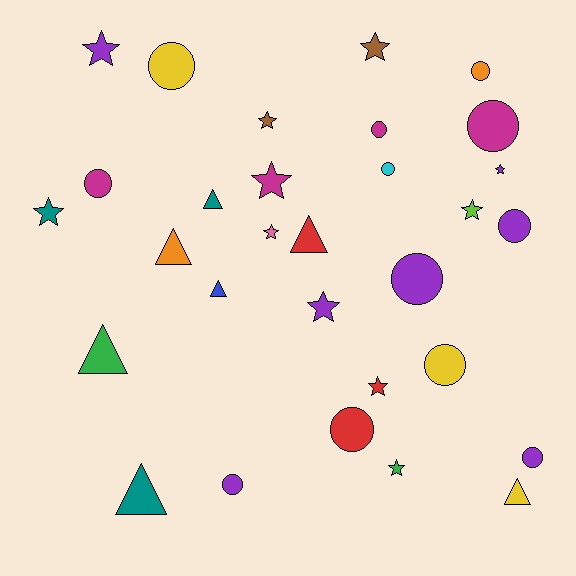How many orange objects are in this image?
There are 2 orange objects.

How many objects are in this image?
There are 30 objects.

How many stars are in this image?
There are 11 stars.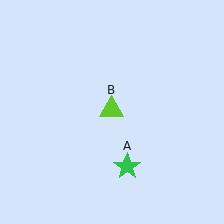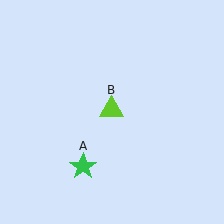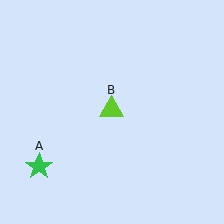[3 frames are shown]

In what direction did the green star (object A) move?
The green star (object A) moved left.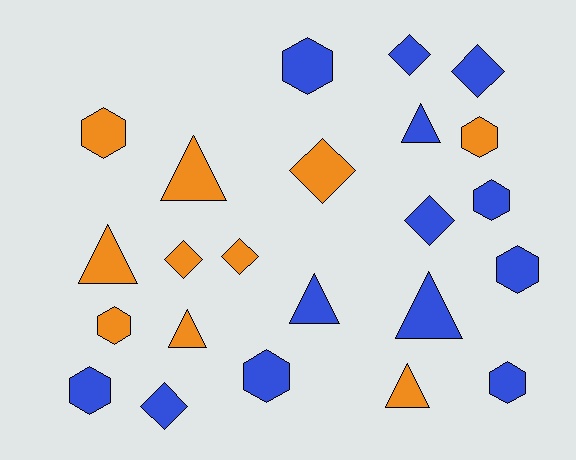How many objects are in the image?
There are 23 objects.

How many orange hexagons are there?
There are 3 orange hexagons.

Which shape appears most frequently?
Hexagon, with 9 objects.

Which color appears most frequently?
Blue, with 13 objects.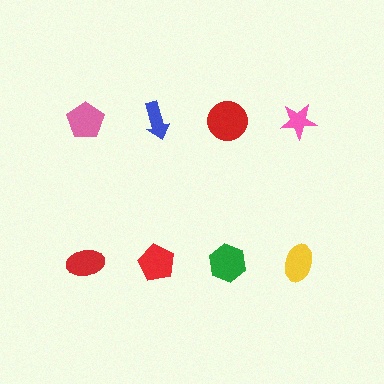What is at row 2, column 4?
A yellow ellipse.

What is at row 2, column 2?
A red pentagon.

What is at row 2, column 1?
A red ellipse.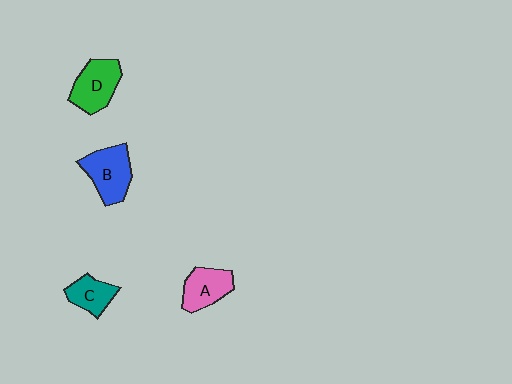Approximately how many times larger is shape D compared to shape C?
Approximately 1.4 times.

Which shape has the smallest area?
Shape C (teal).